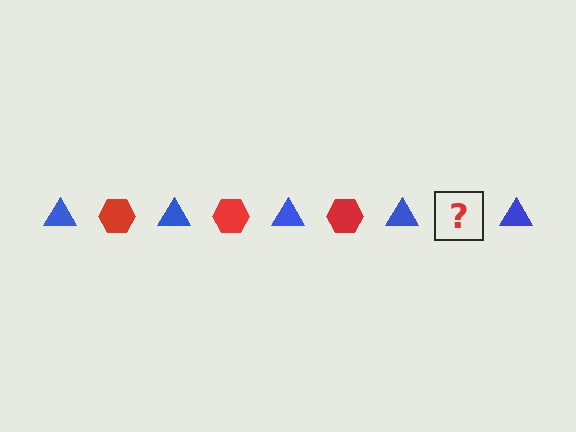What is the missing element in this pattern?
The missing element is a red hexagon.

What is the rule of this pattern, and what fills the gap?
The rule is that the pattern alternates between blue triangle and red hexagon. The gap should be filled with a red hexagon.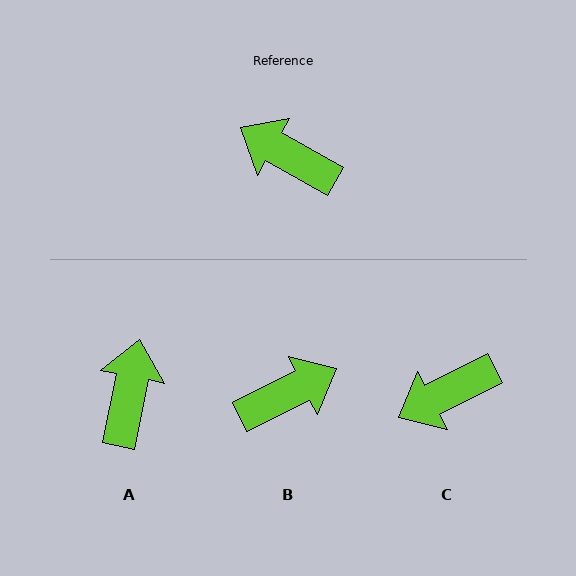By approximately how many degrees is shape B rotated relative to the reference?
Approximately 124 degrees clockwise.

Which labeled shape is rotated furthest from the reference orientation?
B, about 124 degrees away.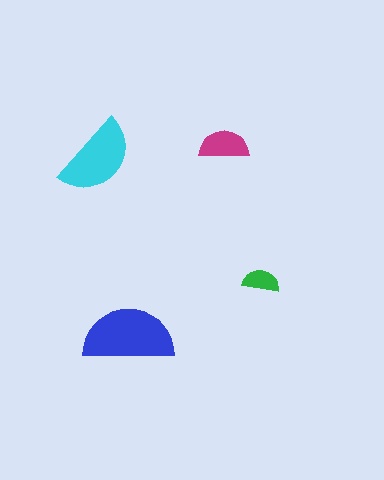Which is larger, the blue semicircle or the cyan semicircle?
The blue one.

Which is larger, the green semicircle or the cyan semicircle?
The cyan one.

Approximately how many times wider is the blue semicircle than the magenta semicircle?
About 2 times wider.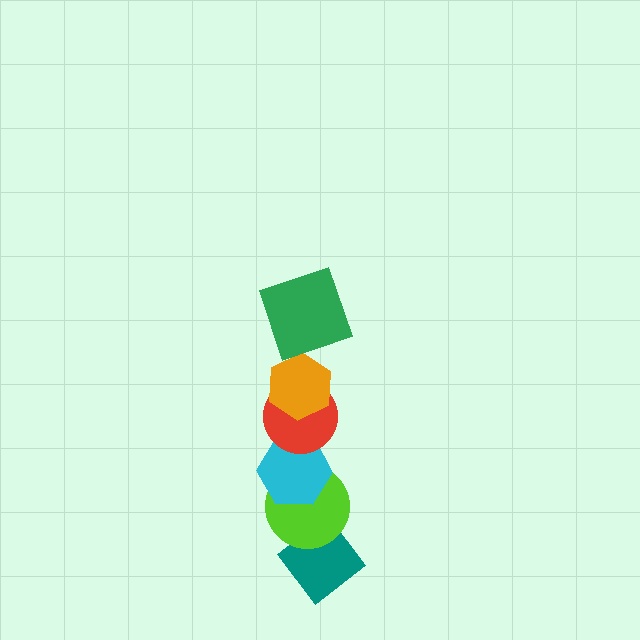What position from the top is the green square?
The green square is 1st from the top.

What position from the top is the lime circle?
The lime circle is 5th from the top.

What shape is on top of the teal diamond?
The lime circle is on top of the teal diamond.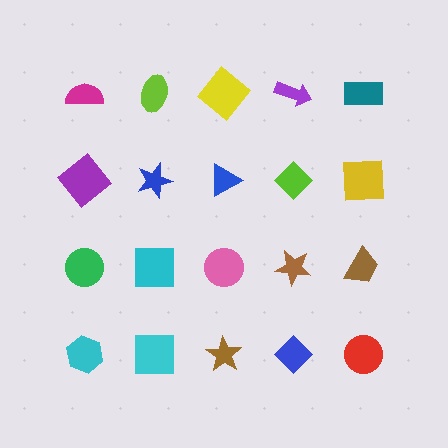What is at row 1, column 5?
A teal rectangle.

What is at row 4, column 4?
A blue diamond.